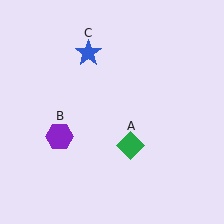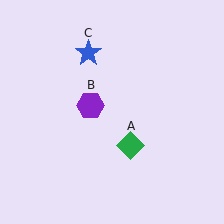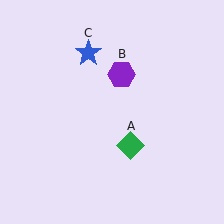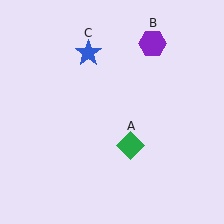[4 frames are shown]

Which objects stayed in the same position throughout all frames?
Green diamond (object A) and blue star (object C) remained stationary.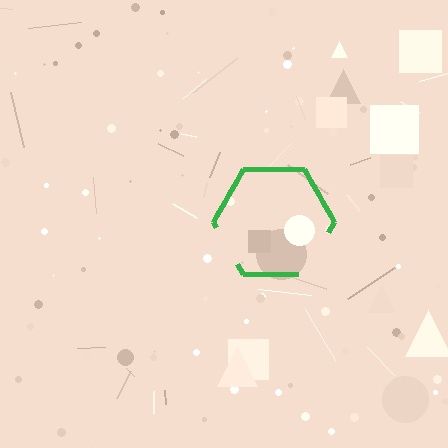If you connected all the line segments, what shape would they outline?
They would outline a hexagon.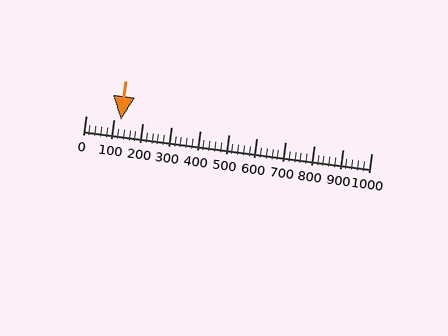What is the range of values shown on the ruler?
The ruler shows values from 0 to 1000.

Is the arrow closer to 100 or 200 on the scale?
The arrow is closer to 100.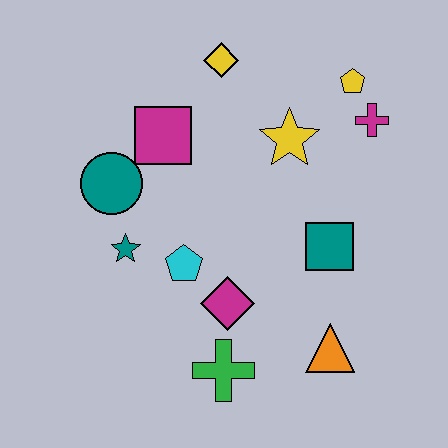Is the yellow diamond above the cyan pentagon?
Yes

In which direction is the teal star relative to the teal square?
The teal star is to the left of the teal square.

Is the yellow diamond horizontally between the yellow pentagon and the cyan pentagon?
Yes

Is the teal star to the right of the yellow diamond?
No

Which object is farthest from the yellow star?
The green cross is farthest from the yellow star.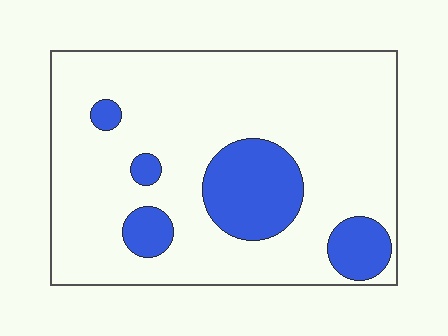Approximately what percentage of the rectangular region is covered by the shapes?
Approximately 20%.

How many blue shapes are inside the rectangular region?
5.